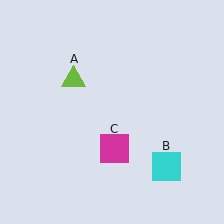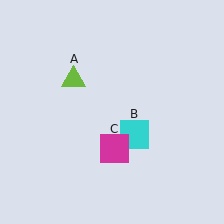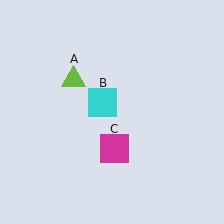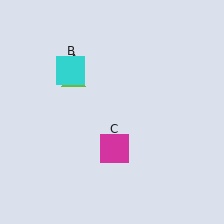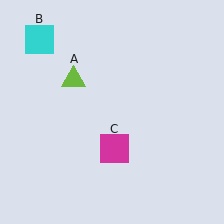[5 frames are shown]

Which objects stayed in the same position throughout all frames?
Lime triangle (object A) and magenta square (object C) remained stationary.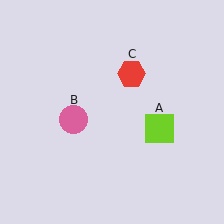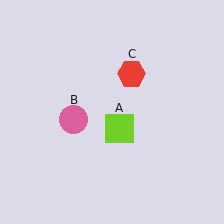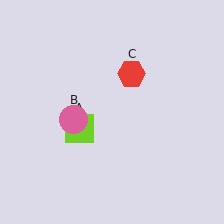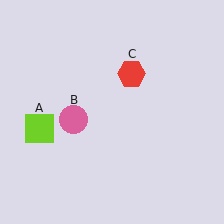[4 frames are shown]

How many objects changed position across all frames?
1 object changed position: lime square (object A).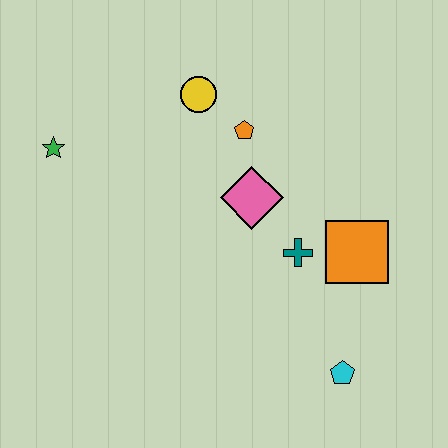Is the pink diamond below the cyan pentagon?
No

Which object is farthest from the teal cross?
The green star is farthest from the teal cross.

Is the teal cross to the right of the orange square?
No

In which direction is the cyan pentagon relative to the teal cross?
The cyan pentagon is below the teal cross.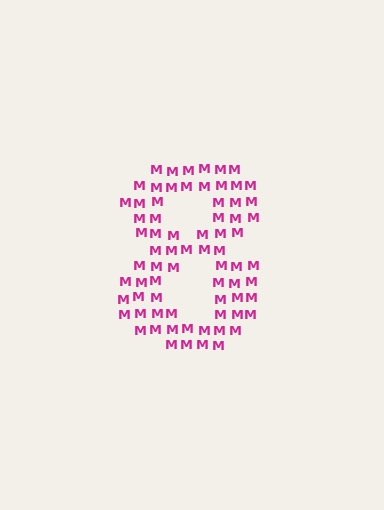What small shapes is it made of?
It is made of small letter M's.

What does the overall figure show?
The overall figure shows the digit 8.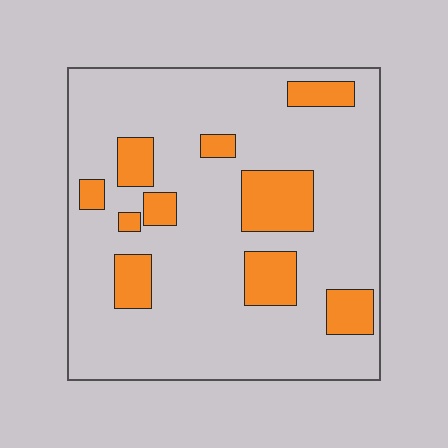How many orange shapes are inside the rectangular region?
10.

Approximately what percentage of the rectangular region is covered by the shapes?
Approximately 20%.